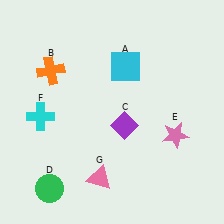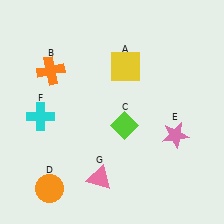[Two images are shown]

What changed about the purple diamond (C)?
In Image 1, C is purple. In Image 2, it changed to lime.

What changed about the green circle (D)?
In Image 1, D is green. In Image 2, it changed to orange.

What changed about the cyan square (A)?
In Image 1, A is cyan. In Image 2, it changed to yellow.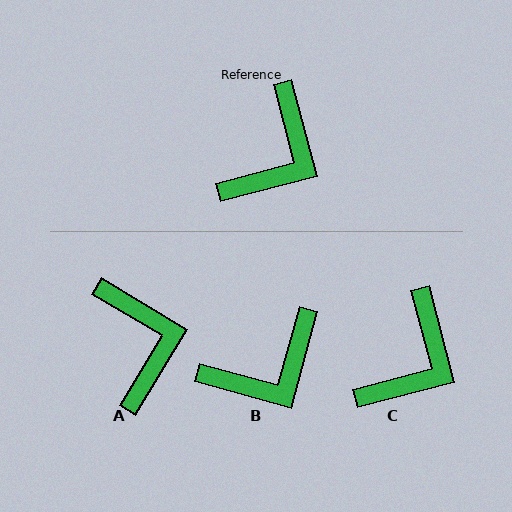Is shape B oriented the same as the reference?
No, it is off by about 30 degrees.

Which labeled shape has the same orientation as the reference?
C.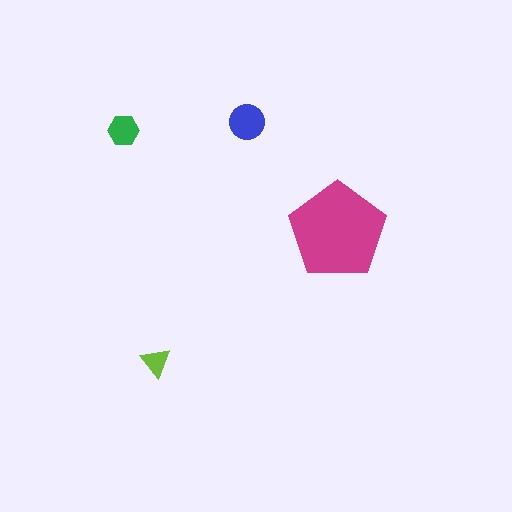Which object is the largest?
The magenta pentagon.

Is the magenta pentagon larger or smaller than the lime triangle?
Larger.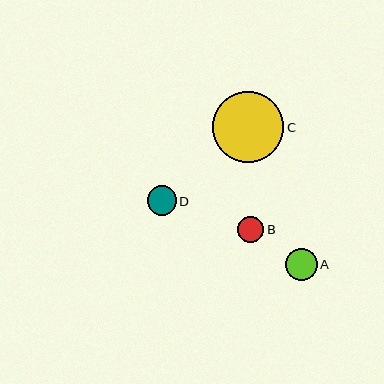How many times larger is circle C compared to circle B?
Circle C is approximately 2.7 times the size of circle B.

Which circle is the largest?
Circle C is the largest with a size of approximately 71 pixels.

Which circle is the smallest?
Circle B is the smallest with a size of approximately 26 pixels.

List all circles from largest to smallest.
From largest to smallest: C, A, D, B.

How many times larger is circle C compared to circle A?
Circle C is approximately 2.2 times the size of circle A.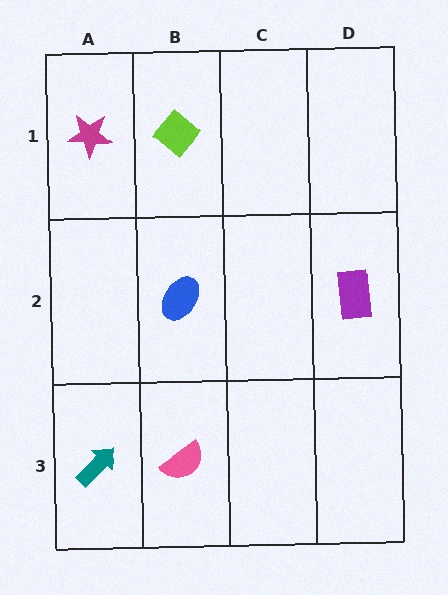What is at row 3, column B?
A pink semicircle.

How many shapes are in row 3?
2 shapes.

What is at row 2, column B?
A blue ellipse.